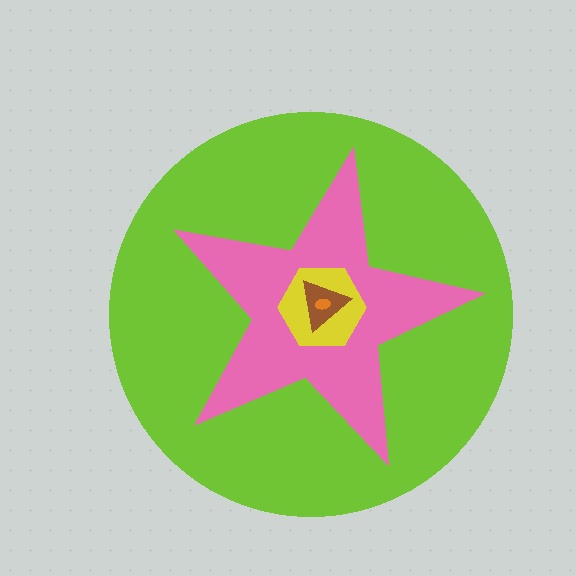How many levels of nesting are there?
5.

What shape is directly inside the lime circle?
The pink star.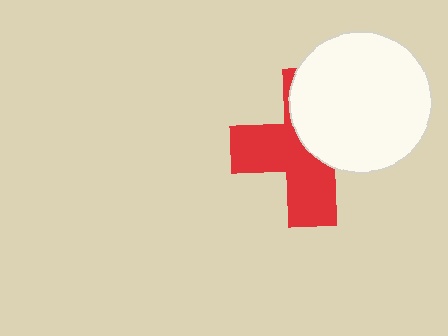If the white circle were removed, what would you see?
You would see the complete red cross.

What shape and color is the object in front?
The object in front is a white circle.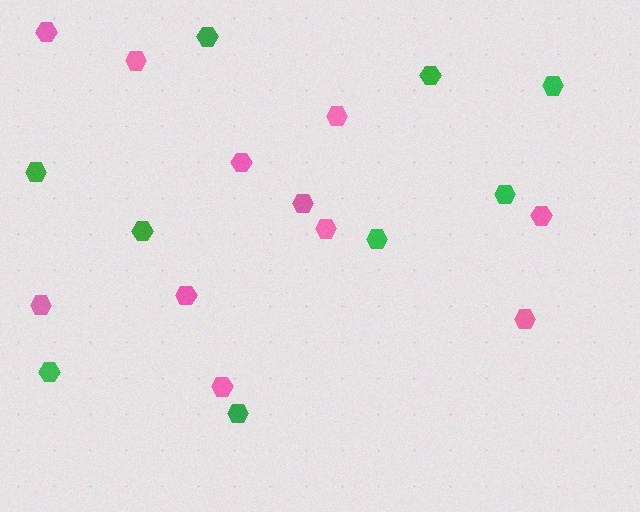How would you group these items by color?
There are 2 groups: one group of green hexagons (9) and one group of pink hexagons (11).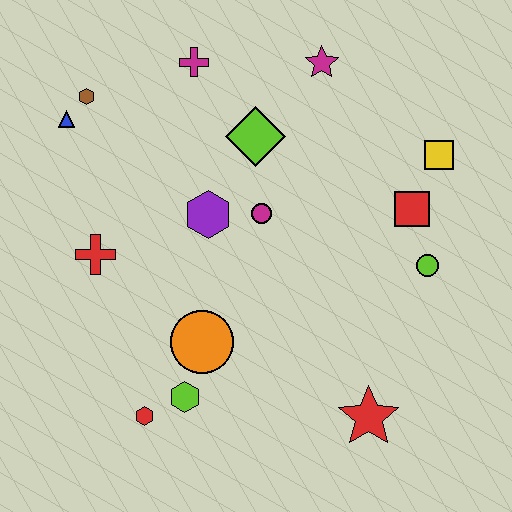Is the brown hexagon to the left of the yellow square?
Yes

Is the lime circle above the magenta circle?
No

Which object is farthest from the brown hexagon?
The red star is farthest from the brown hexagon.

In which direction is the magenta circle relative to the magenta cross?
The magenta circle is below the magenta cross.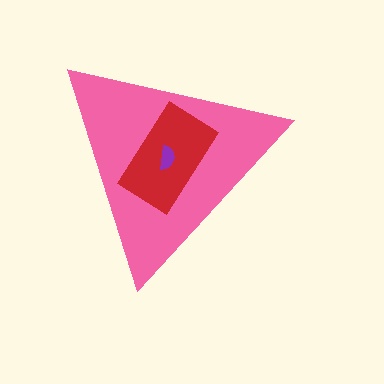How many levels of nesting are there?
3.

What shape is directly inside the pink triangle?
The red rectangle.